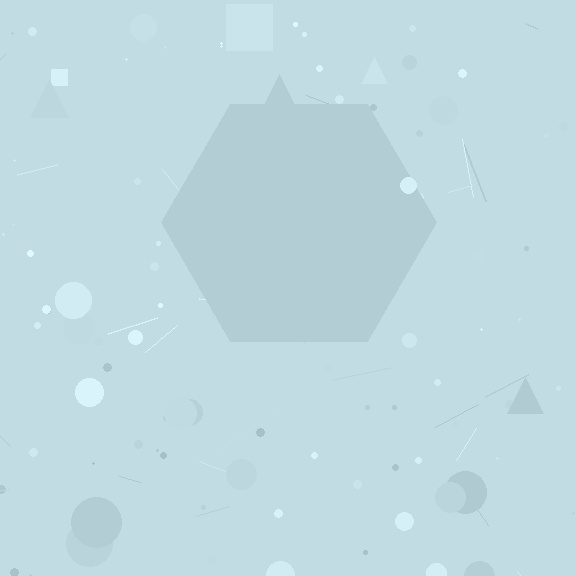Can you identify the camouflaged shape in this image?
The camouflaged shape is a hexagon.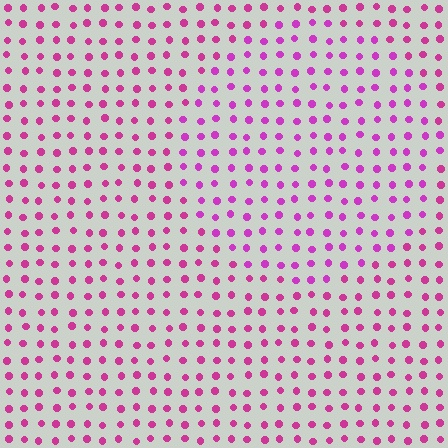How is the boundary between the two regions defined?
The boundary is defined purely by a slight shift in hue (about 18 degrees). Spacing, size, and orientation are identical on both sides.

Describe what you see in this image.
The image is filled with small magenta elements in a uniform arrangement. A circle-shaped region is visible where the elements are tinted to a slightly different hue, forming a subtle color boundary.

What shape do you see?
I see a circle.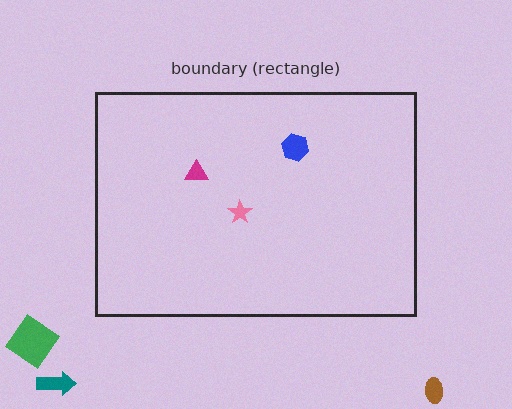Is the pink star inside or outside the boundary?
Inside.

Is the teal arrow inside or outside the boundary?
Outside.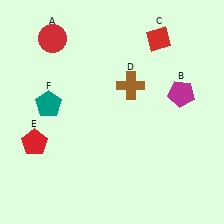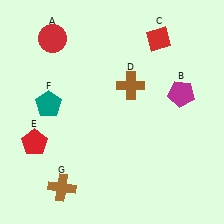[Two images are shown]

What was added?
A brown cross (G) was added in Image 2.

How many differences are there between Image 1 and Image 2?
There is 1 difference between the two images.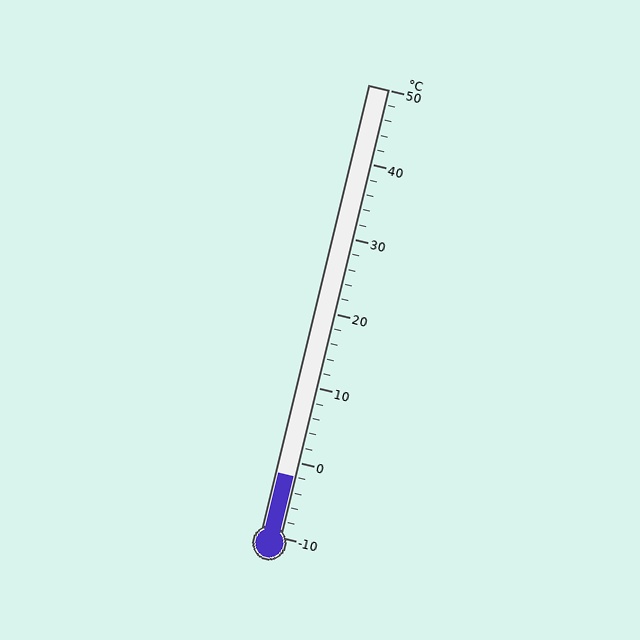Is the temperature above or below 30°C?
The temperature is below 30°C.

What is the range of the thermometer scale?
The thermometer scale ranges from -10°C to 50°C.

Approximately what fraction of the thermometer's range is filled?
The thermometer is filled to approximately 15% of its range.